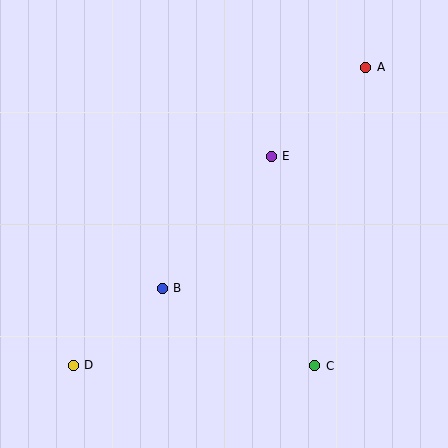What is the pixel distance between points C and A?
The distance between C and A is 303 pixels.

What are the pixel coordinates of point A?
Point A is at (366, 67).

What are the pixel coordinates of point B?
Point B is at (162, 288).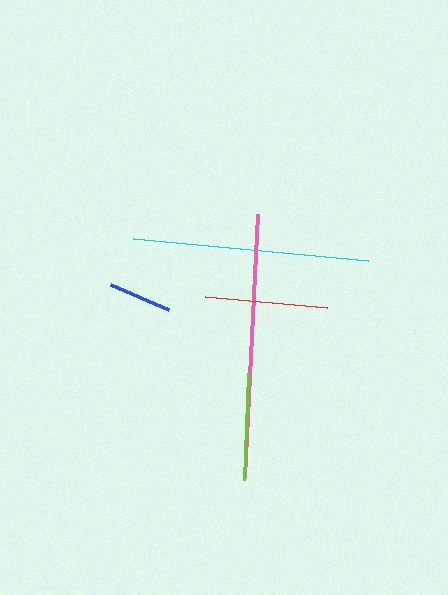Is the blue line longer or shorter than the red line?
The red line is longer than the blue line.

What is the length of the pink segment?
The pink segment is approximately 264 pixels long.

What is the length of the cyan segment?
The cyan segment is approximately 236 pixels long.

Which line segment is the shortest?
The blue line is the shortest at approximately 63 pixels.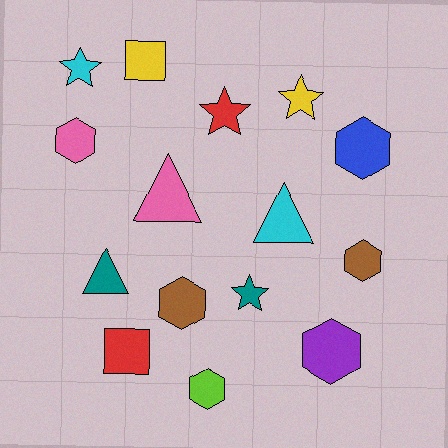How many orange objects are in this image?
There are no orange objects.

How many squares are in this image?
There are 2 squares.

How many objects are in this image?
There are 15 objects.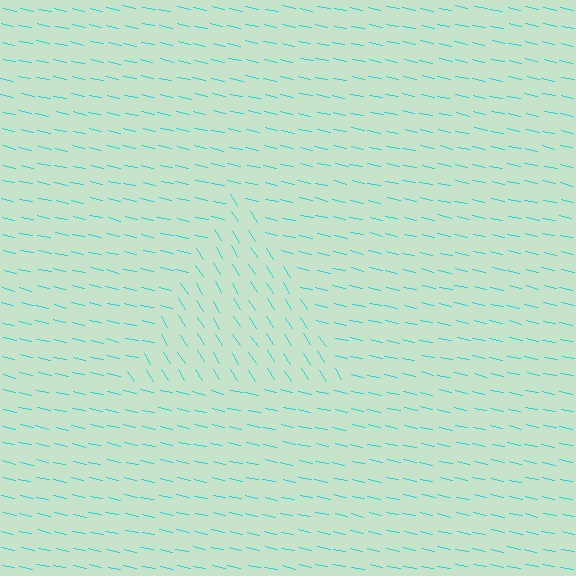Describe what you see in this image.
The image is filled with small cyan line segments. A triangle region in the image has lines oriented differently from the surrounding lines, creating a visible texture boundary.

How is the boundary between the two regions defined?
The boundary is defined purely by a change in line orientation (approximately 45 degrees difference). All lines are the same color and thickness.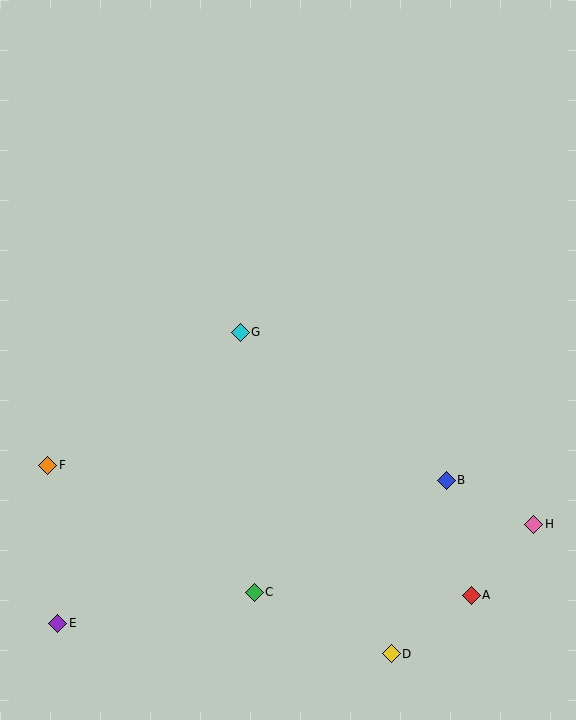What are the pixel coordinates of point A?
Point A is at (471, 595).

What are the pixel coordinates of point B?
Point B is at (446, 480).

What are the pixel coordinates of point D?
Point D is at (391, 654).